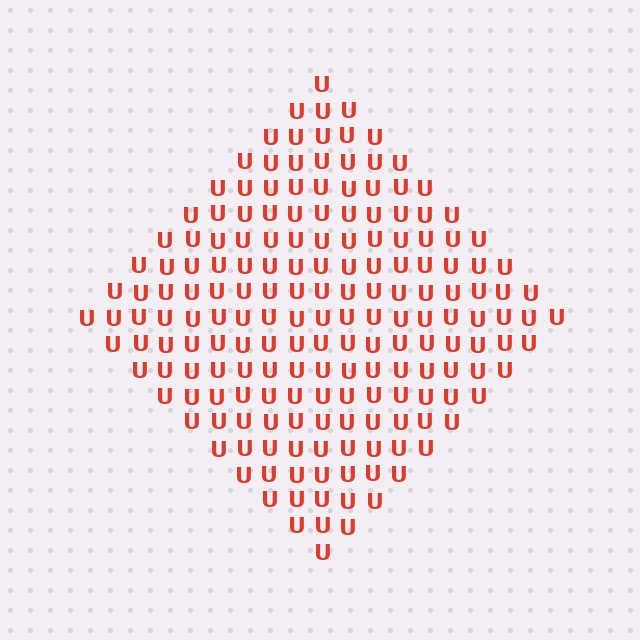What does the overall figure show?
The overall figure shows a diamond.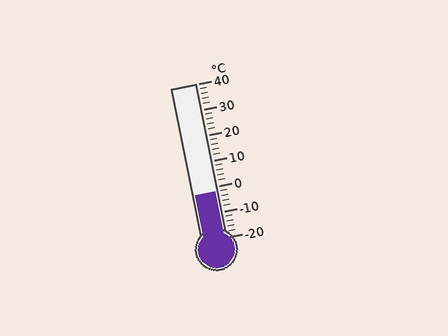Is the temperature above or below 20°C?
The temperature is below 20°C.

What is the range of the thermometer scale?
The thermometer scale ranges from -20°C to 40°C.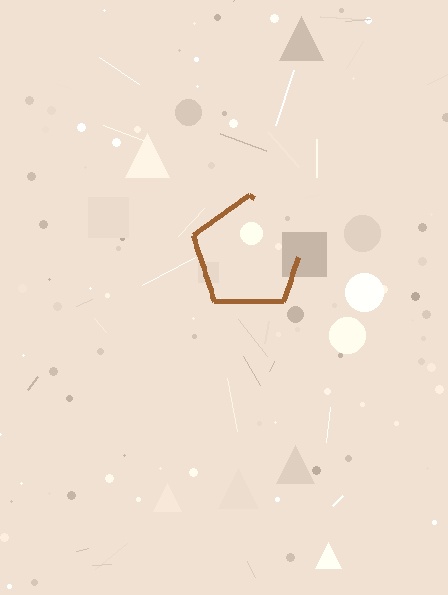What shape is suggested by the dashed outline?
The dashed outline suggests a pentagon.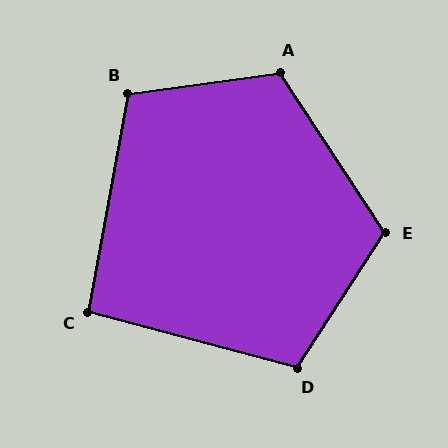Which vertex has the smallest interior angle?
C, at approximately 95 degrees.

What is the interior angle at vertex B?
Approximately 108 degrees (obtuse).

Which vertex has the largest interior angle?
A, at approximately 115 degrees.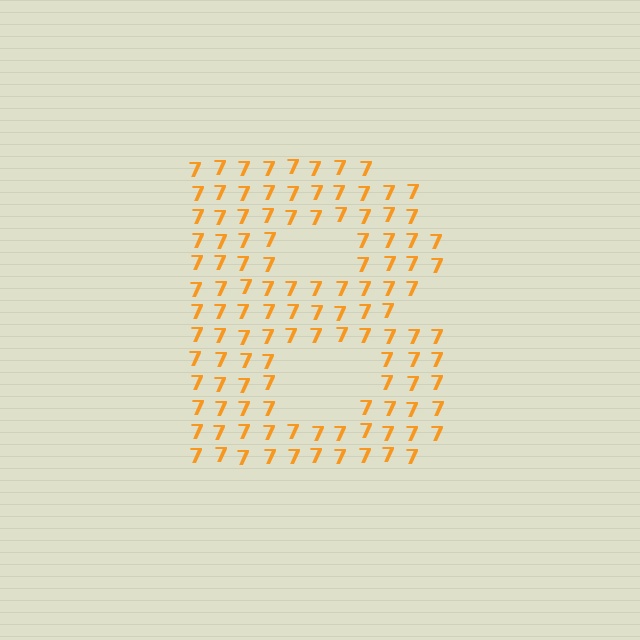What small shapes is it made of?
It is made of small digit 7's.